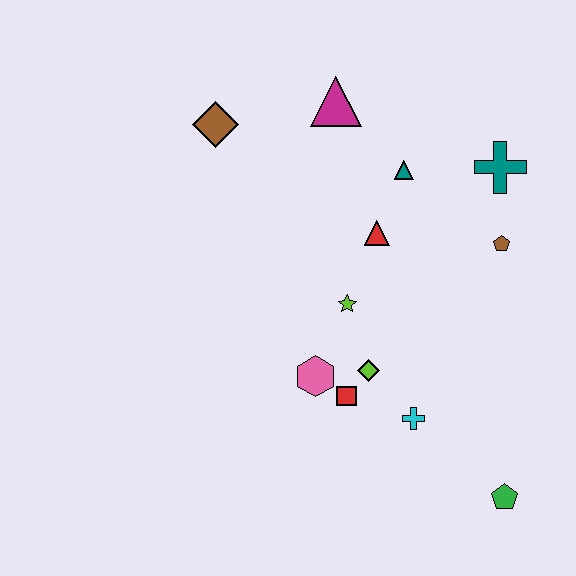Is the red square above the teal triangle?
No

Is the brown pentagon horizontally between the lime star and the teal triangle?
No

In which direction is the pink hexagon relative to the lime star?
The pink hexagon is below the lime star.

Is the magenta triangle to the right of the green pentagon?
No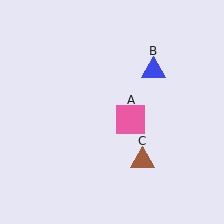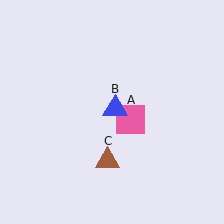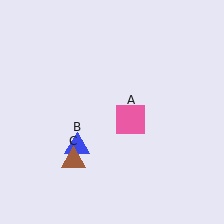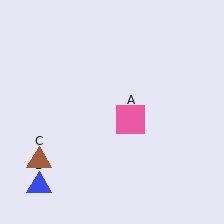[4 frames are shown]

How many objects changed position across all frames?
2 objects changed position: blue triangle (object B), brown triangle (object C).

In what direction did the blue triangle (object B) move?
The blue triangle (object B) moved down and to the left.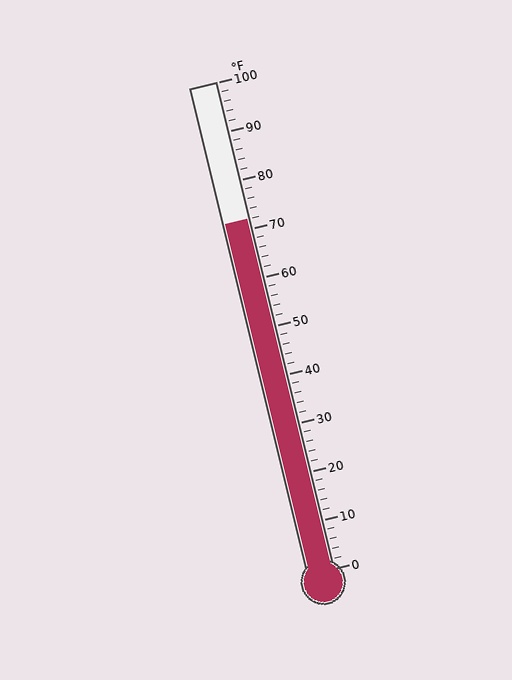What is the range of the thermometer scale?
The thermometer scale ranges from 0°F to 100°F.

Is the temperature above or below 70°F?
The temperature is above 70°F.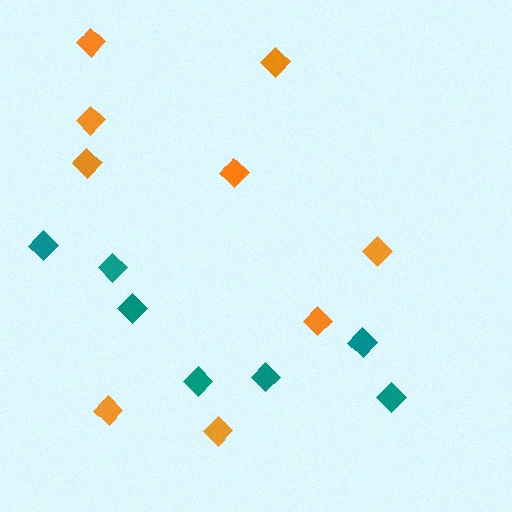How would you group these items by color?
There are 2 groups: one group of teal diamonds (7) and one group of orange diamonds (9).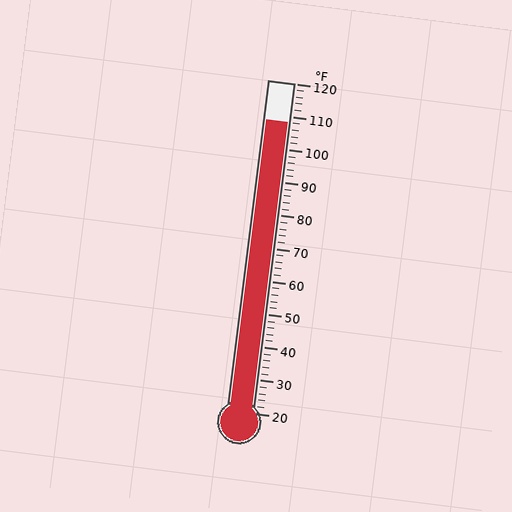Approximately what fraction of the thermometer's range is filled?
The thermometer is filled to approximately 90% of its range.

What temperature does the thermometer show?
The thermometer shows approximately 108°F.